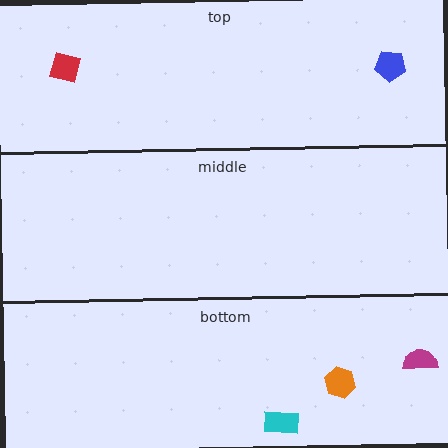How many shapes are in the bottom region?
3.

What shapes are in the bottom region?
The magenta semicircle, the cyan rectangle, the orange hexagon.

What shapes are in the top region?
The blue pentagon, the red square.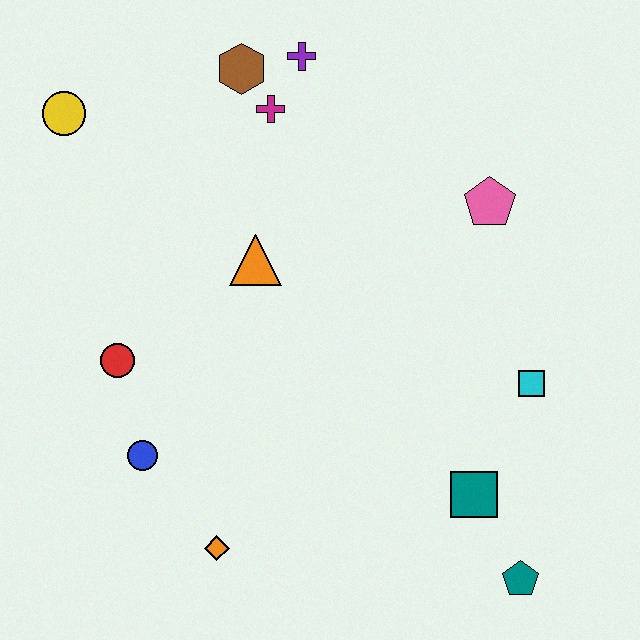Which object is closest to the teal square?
The teal pentagon is closest to the teal square.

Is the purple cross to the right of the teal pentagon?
No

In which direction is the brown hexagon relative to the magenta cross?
The brown hexagon is above the magenta cross.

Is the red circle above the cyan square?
Yes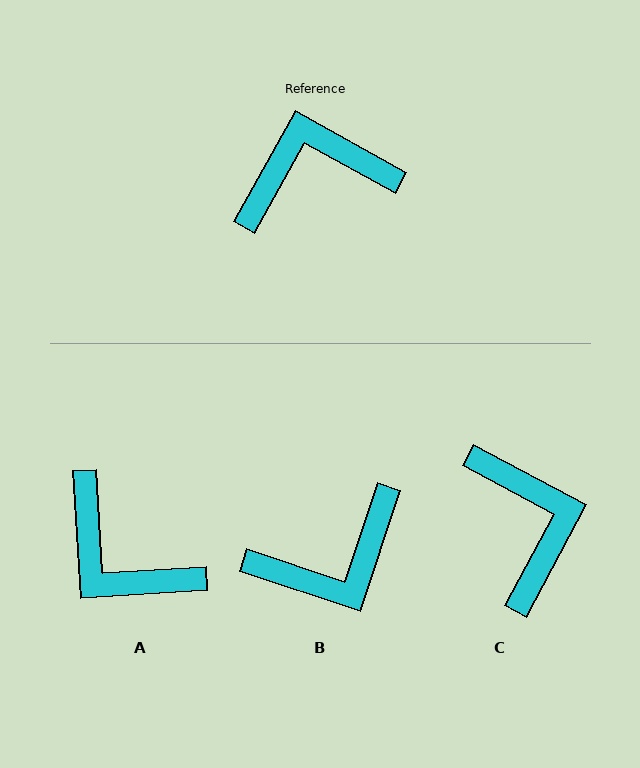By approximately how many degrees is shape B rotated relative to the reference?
Approximately 169 degrees clockwise.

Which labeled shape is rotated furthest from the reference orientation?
B, about 169 degrees away.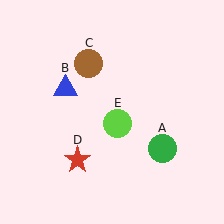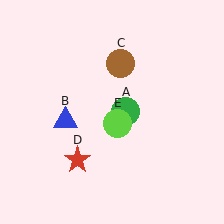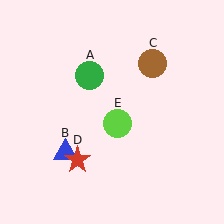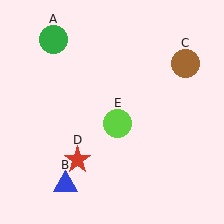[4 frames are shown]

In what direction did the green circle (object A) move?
The green circle (object A) moved up and to the left.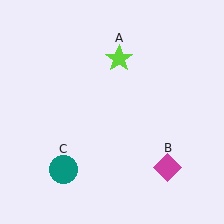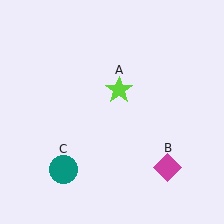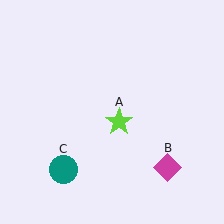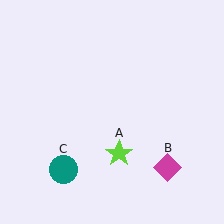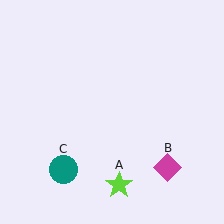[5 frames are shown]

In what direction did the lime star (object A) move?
The lime star (object A) moved down.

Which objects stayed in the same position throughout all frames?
Magenta diamond (object B) and teal circle (object C) remained stationary.